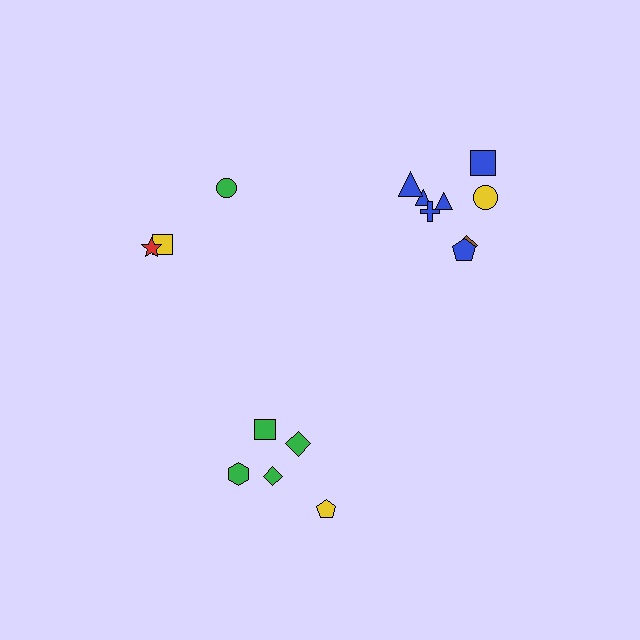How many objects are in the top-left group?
There are 3 objects.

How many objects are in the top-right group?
There are 8 objects.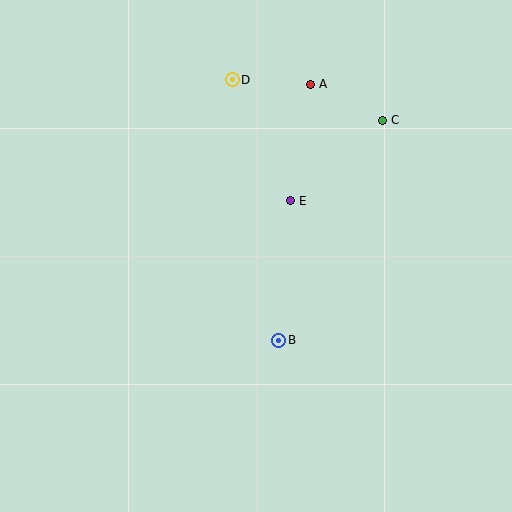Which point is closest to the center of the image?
Point E at (290, 201) is closest to the center.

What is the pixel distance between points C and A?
The distance between C and A is 81 pixels.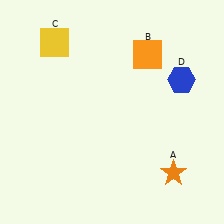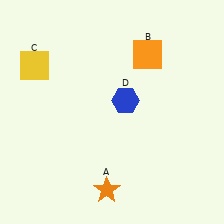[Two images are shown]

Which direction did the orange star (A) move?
The orange star (A) moved left.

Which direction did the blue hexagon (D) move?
The blue hexagon (D) moved left.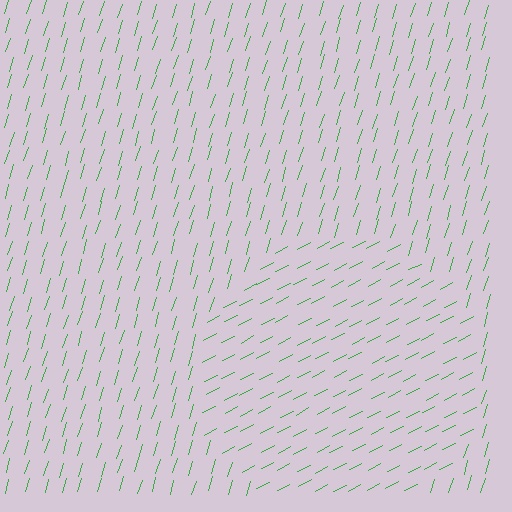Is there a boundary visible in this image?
Yes, there is a texture boundary formed by a change in line orientation.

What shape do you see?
I see a circle.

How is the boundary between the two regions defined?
The boundary is defined purely by a change in line orientation (approximately 45 degrees difference). All lines are the same color and thickness.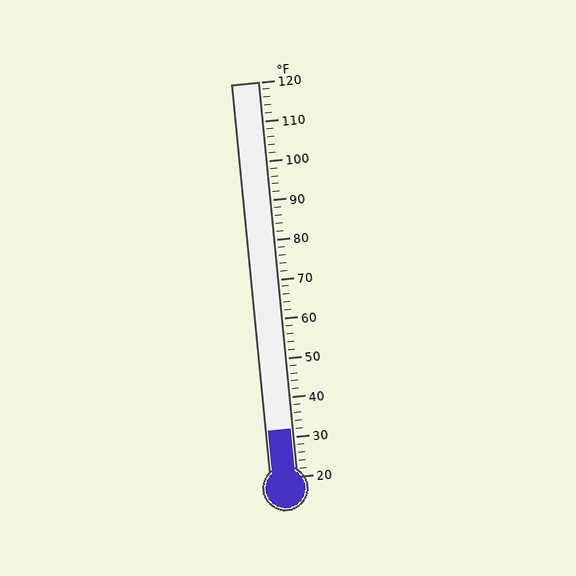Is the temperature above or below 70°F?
The temperature is below 70°F.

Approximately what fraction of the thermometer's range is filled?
The thermometer is filled to approximately 10% of its range.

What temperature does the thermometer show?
The thermometer shows approximately 32°F.